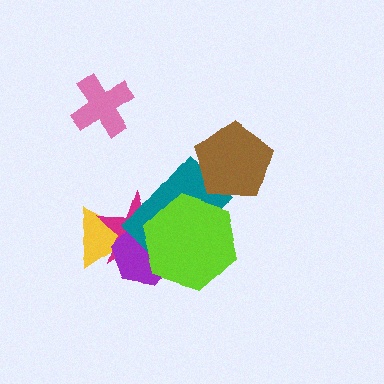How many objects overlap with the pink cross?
0 objects overlap with the pink cross.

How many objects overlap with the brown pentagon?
1 object overlaps with the brown pentagon.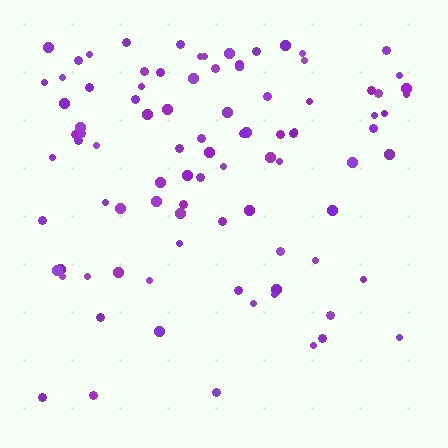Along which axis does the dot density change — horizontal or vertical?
Vertical.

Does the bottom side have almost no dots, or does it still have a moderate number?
Still a moderate number, just noticeably fewer than the top.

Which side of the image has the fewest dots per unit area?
The bottom.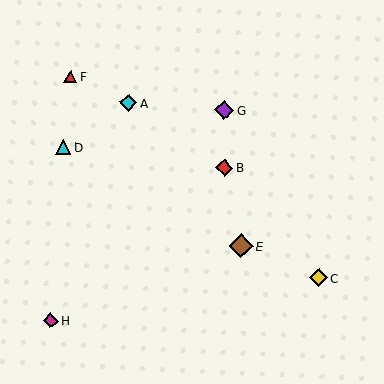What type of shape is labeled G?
Shape G is a purple diamond.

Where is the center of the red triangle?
The center of the red triangle is at (71, 77).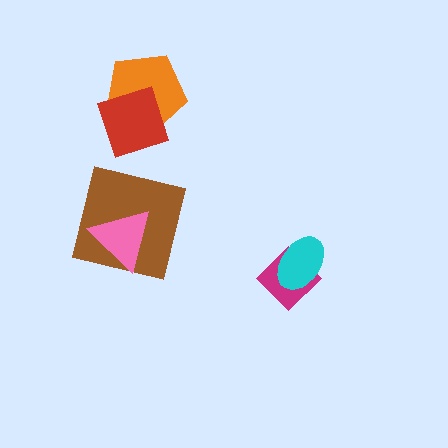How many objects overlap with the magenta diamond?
1 object overlaps with the magenta diamond.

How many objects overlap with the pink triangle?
1 object overlaps with the pink triangle.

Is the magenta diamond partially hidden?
Yes, it is partially covered by another shape.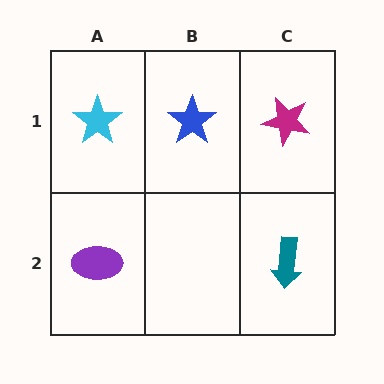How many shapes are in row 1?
3 shapes.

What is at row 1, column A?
A cyan star.